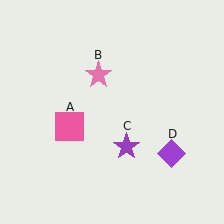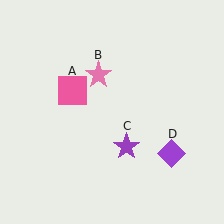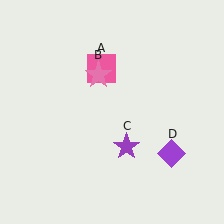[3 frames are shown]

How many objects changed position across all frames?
1 object changed position: pink square (object A).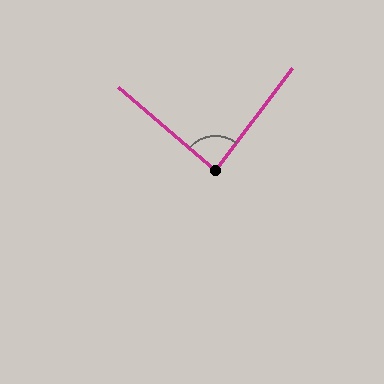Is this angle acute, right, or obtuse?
It is approximately a right angle.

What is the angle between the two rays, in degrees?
Approximately 87 degrees.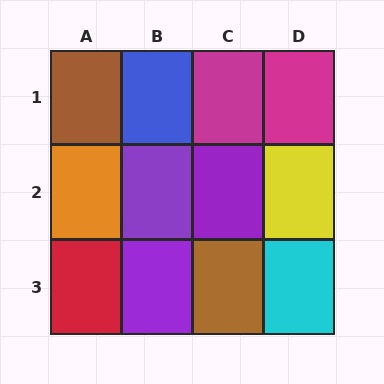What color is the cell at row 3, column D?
Cyan.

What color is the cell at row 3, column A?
Red.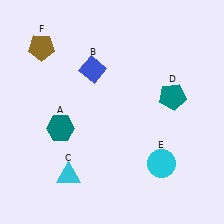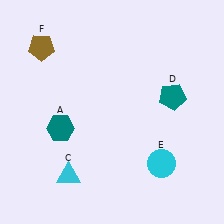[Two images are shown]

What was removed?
The blue diamond (B) was removed in Image 2.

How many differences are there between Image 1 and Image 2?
There is 1 difference between the two images.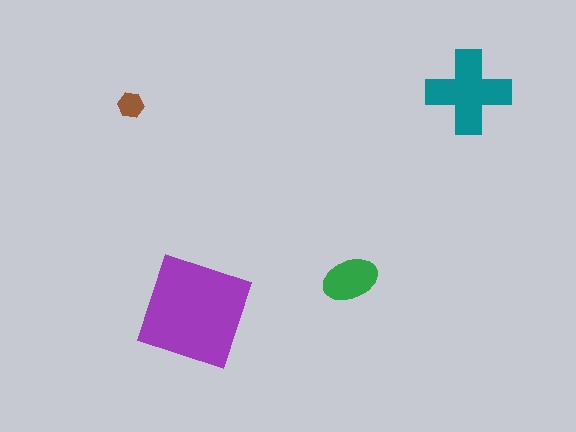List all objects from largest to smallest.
The purple diamond, the teal cross, the green ellipse, the brown hexagon.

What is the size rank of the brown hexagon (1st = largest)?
4th.